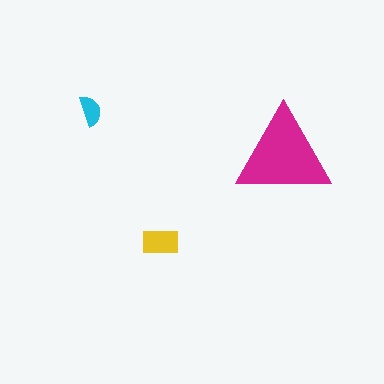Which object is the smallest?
The cyan semicircle.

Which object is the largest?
The magenta triangle.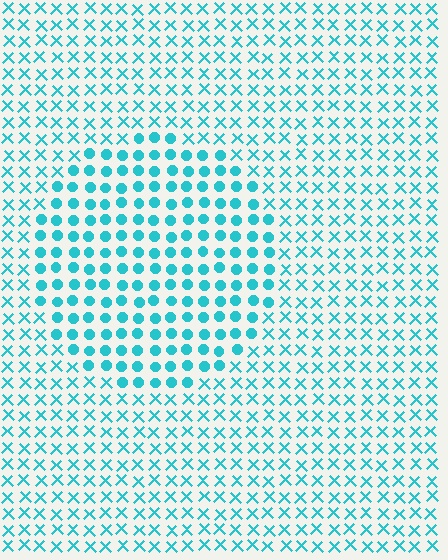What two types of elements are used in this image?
The image uses circles inside the circle region and X marks outside it.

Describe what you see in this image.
The image is filled with small cyan elements arranged in a uniform grid. A circle-shaped region contains circles, while the surrounding area contains X marks. The boundary is defined purely by the change in element shape.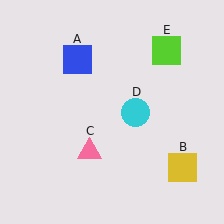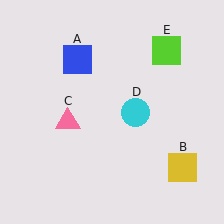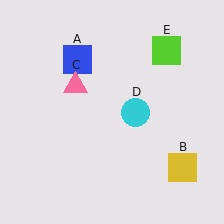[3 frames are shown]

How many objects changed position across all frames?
1 object changed position: pink triangle (object C).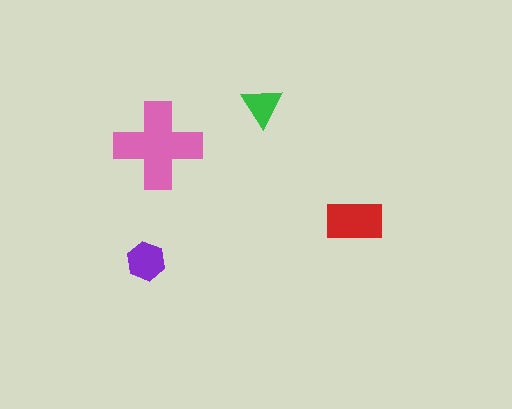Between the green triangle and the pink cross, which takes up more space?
The pink cross.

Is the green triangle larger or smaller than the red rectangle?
Smaller.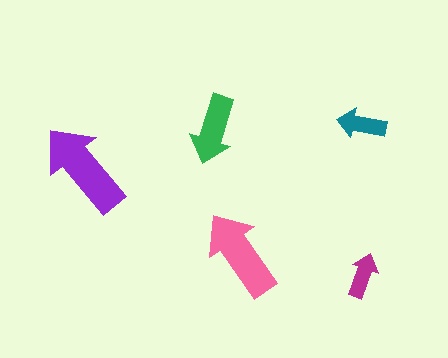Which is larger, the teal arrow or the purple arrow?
The purple one.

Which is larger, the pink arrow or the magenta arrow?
The pink one.